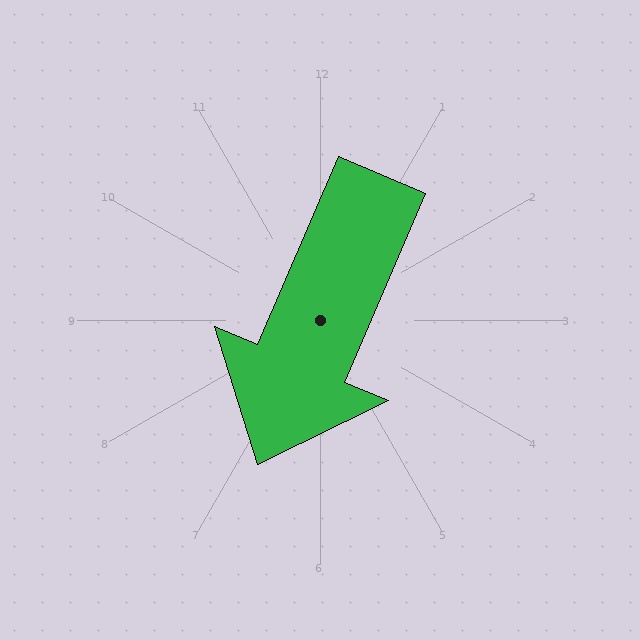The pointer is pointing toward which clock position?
Roughly 7 o'clock.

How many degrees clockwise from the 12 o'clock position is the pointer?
Approximately 203 degrees.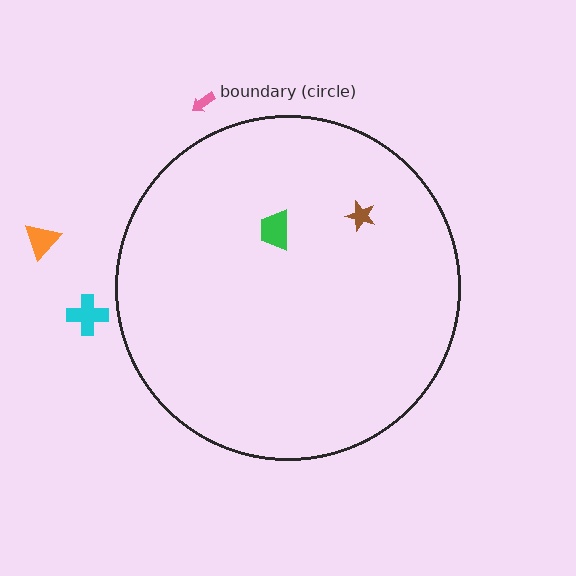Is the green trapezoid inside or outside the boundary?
Inside.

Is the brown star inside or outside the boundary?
Inside.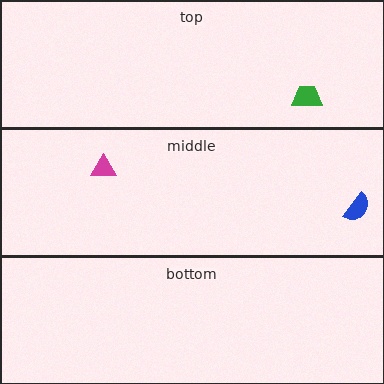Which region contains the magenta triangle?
The middle region.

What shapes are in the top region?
The green trapezoid.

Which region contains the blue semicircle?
The middle region.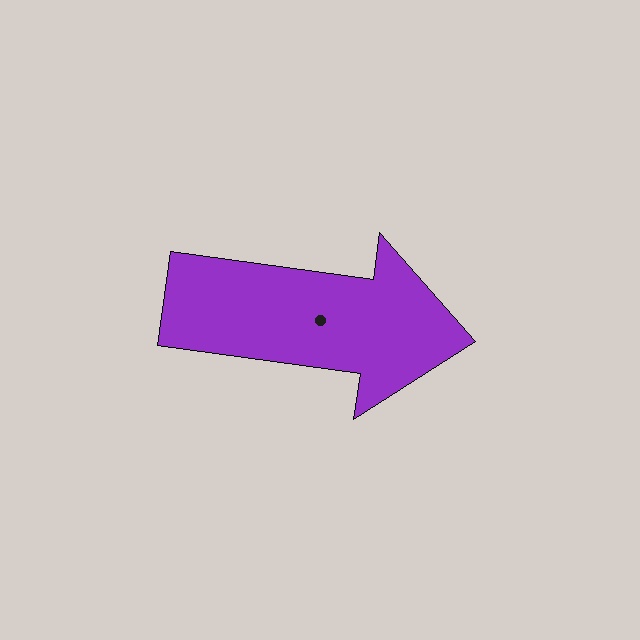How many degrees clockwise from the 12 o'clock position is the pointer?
Approximately 98 degrees.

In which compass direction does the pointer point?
East.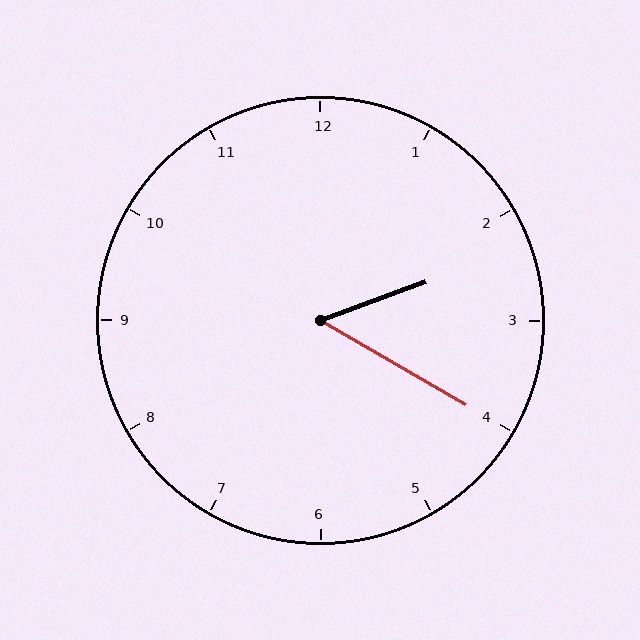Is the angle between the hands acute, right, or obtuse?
It is acute.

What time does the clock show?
2:20.